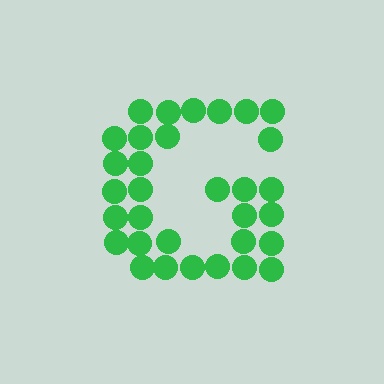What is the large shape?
The large shape is the letter G.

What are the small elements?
The small elements are circles.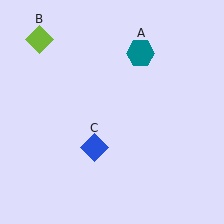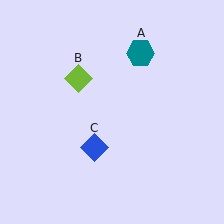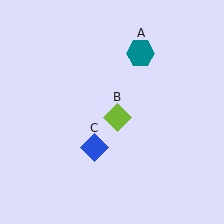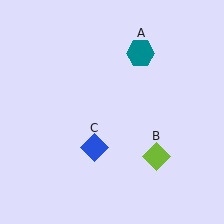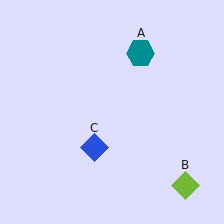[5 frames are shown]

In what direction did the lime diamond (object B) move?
The lime diamond (object B) moved down and to the right.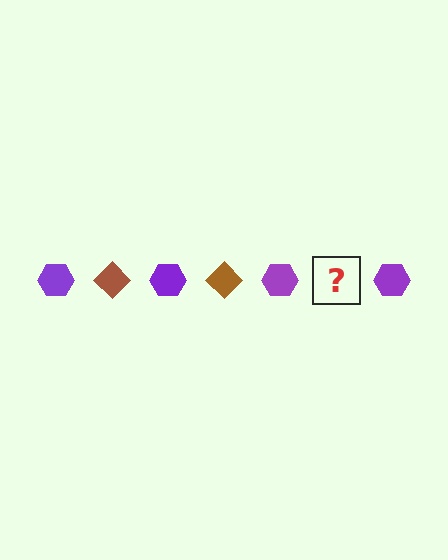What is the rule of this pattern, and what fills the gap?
The rule is that the pattern alternates between purple hexagon and brown diamond. The gap should be filled with a brown diamond.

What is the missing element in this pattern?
The missing element is a brown diamond.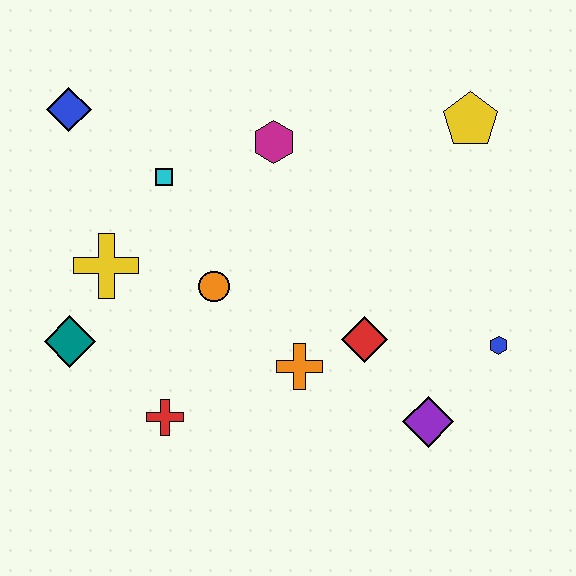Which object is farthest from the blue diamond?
The blue hexagon is farthest from the blue diamond.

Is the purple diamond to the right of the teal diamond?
Yes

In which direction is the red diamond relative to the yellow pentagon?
The red diamond is below the yellow pentagon.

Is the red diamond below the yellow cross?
Yes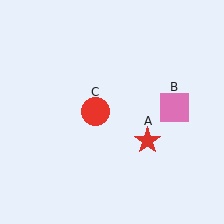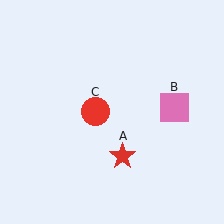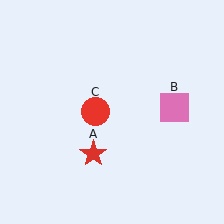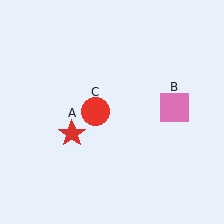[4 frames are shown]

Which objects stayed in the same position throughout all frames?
Pink square (object B) and red circle (object C) remained stationary.